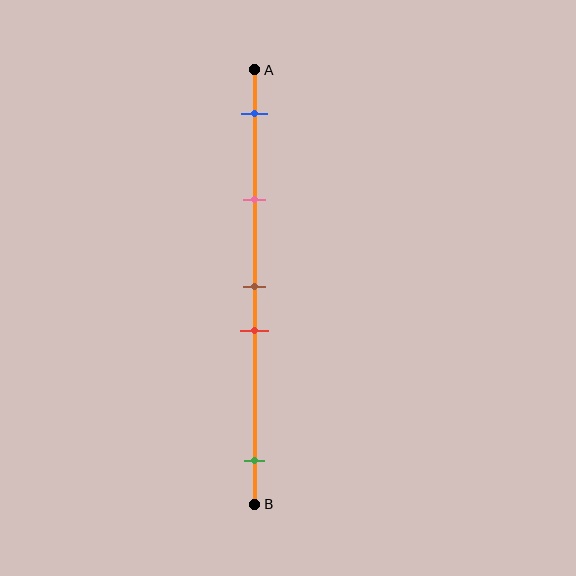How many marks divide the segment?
There are 5 marks dividing the segment.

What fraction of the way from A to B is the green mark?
The green mark is approximately 90% (0.9) of the way from A to B.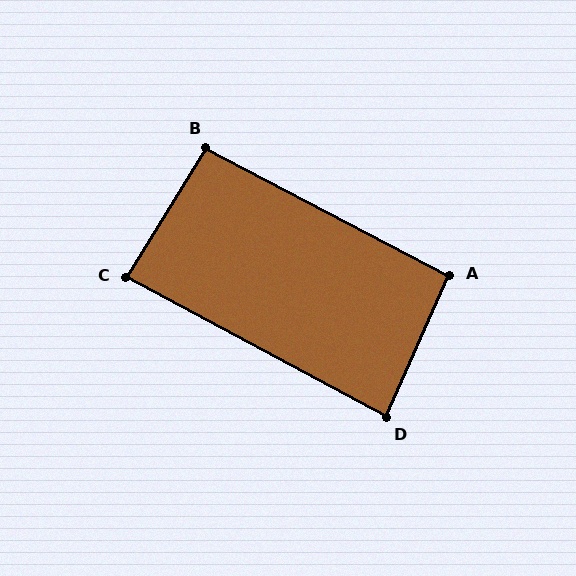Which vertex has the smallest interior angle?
D, at approximately 86 degrees.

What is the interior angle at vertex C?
Approximately 87 degrees (approximately right).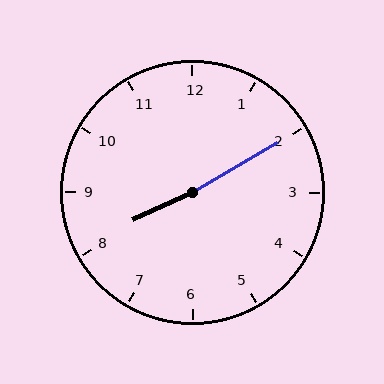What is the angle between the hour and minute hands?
Approximately 175 degrees.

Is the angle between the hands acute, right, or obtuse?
It is obtuse.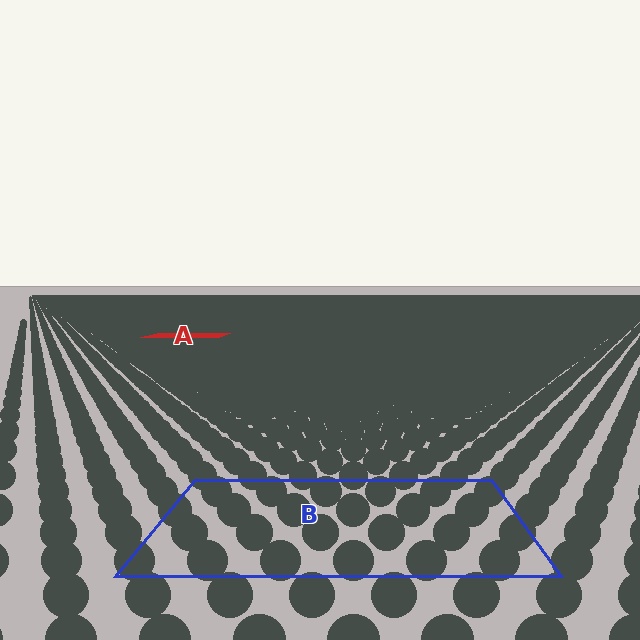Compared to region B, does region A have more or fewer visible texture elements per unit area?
Region A has more texture elements per unit area — they are packed more densely because it is farther away.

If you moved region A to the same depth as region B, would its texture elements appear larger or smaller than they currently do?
They would appear larger. At a closer depth, the same texture elements are projected at a bigger on-screen size.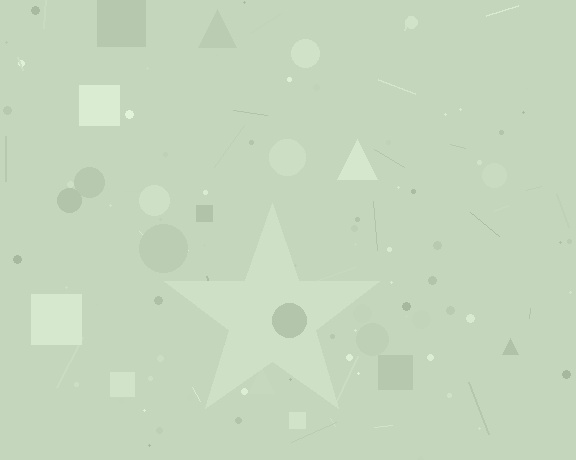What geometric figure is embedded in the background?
A star is embedded in the background.